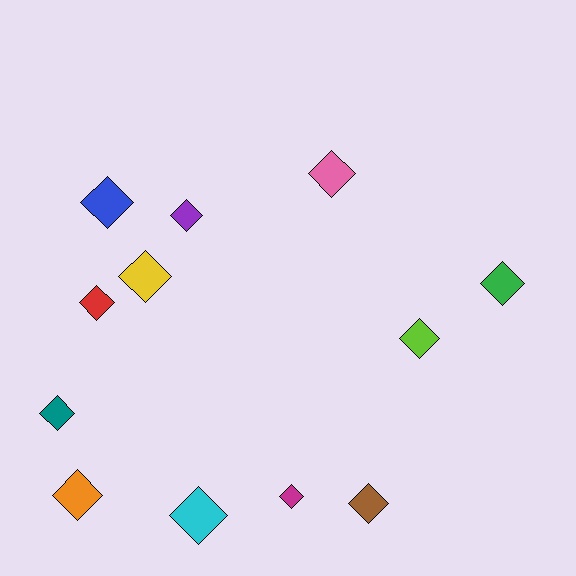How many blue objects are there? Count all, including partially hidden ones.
There is 1 blue object.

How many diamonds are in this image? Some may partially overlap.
There are 12 diamonds.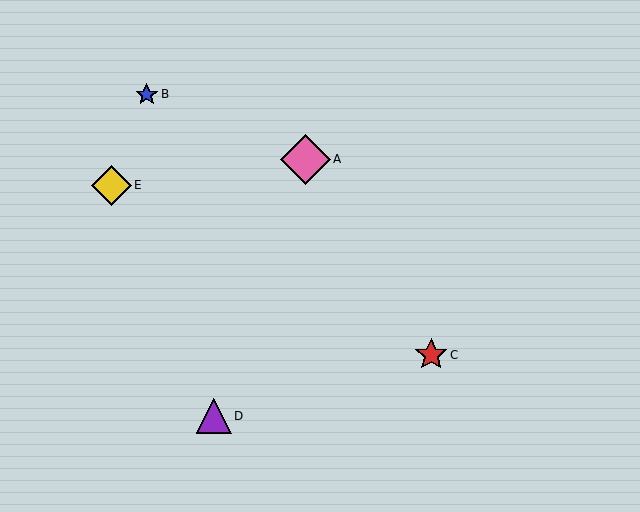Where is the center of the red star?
The center of the red star is at (431, 355).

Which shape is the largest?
The pink diamond (labeled A) is the largest.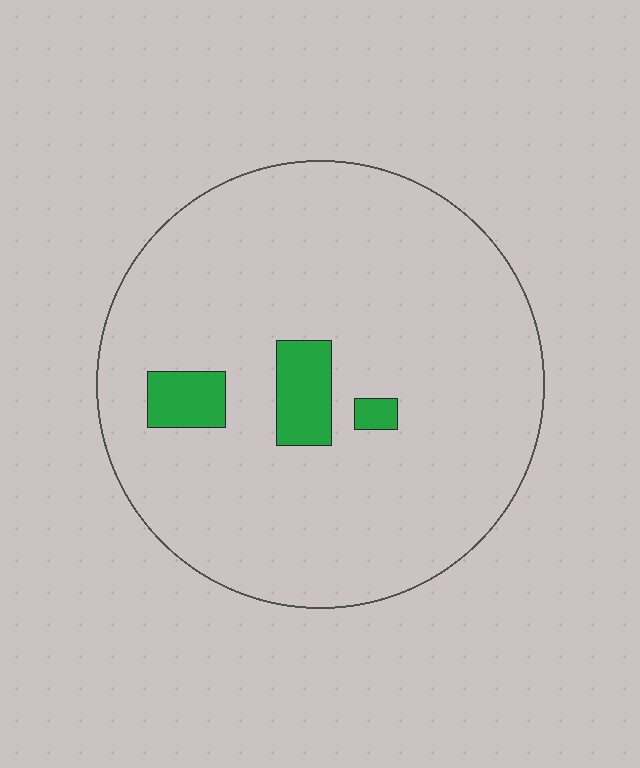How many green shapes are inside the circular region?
3.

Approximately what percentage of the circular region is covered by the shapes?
Approximately 5%.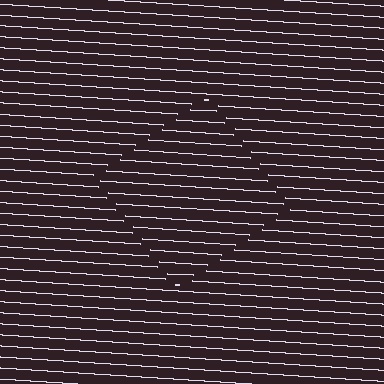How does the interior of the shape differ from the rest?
The interior of the shape contains the same grating, shifted by half a period — the contour is defined by the phase discontinuity where line-ends from the inner and outer gratings abut.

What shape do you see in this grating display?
An illusory square. The interior of the shape contains the same grating, shifted by half a period — the contour is defined by the phase discontinuity where line-ends from the inner and outer gratings abut.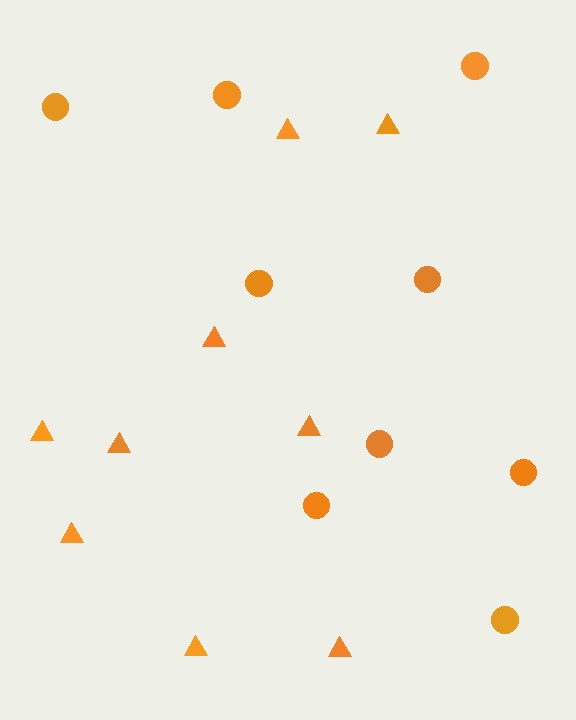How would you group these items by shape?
There are 2 groups: one group of triangles (9) and one group of circles (9).